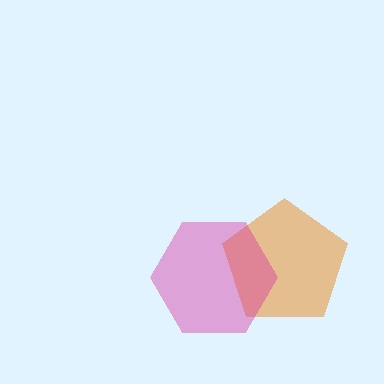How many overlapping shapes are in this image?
There are 2 overlapping shapes in the image.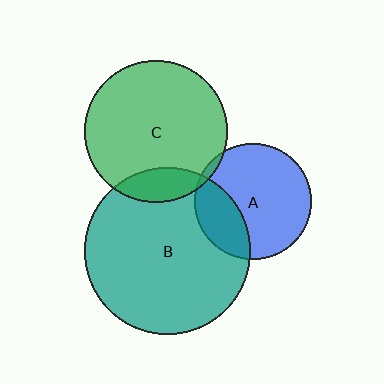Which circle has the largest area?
Circle B (teal).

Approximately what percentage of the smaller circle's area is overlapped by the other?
Approximately 25%.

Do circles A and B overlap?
Yes.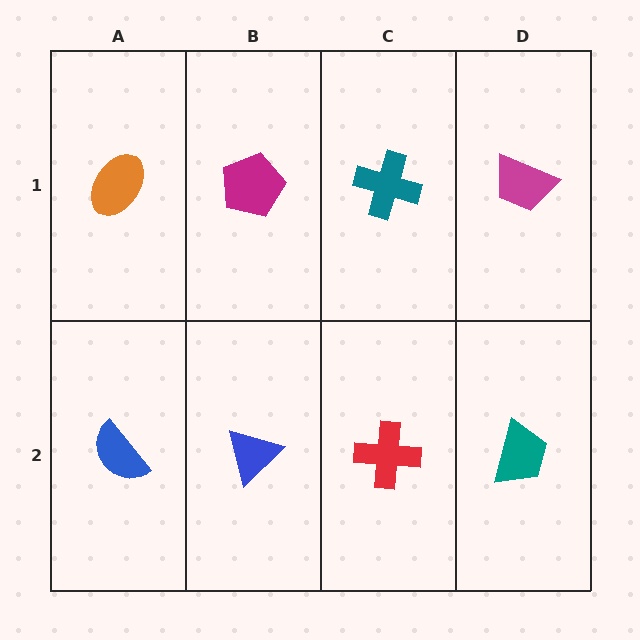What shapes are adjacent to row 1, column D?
A teal trapezoid (row 2, column D), a teal cross (row 1, column C).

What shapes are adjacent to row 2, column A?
An orange ellipse (row 1, column A), a blue triangle (row 2, column B).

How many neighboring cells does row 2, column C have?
3.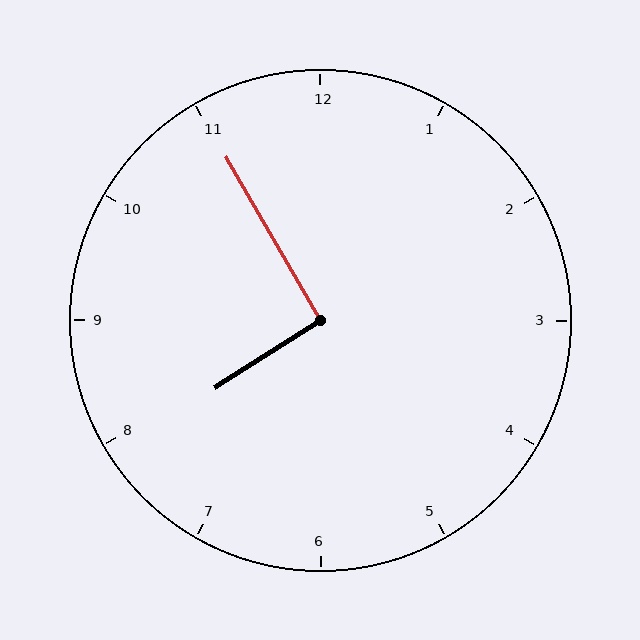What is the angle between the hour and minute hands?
Approximately 92 degrees.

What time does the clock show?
7:55.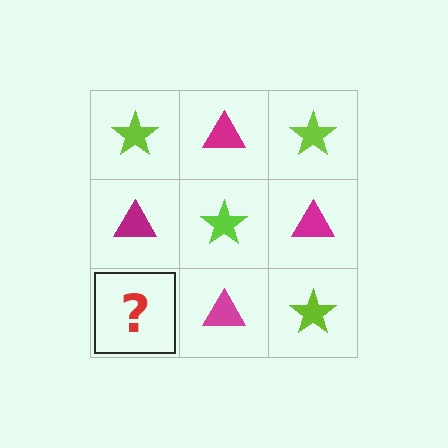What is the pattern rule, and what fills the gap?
The rule is that it alternates lime star and magenta triangle in a checkerboard pattern. The gap should be filled with a lime star.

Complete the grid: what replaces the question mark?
The question mark should be replaced with a lime star.